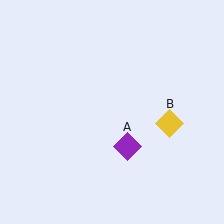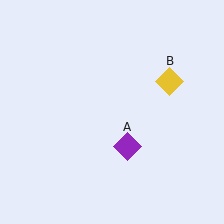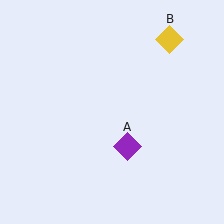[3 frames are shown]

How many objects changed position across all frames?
1 object changed position: yellow diamond (object B).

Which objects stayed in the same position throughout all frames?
Purple diamond (object A) remained stationary.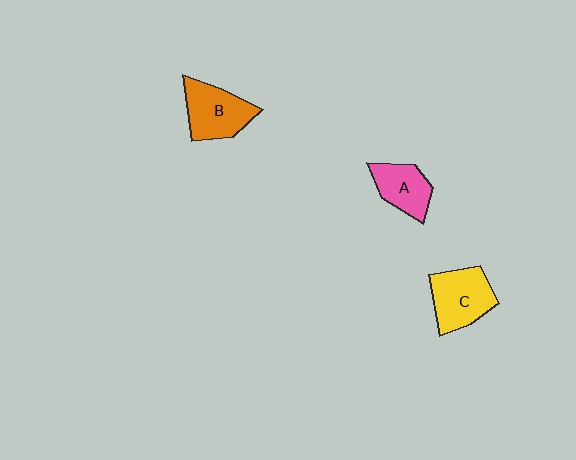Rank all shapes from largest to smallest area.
From largest to smallest: C (yellow), B (orange), A (pink).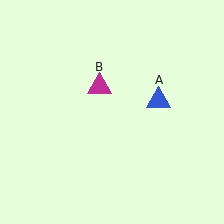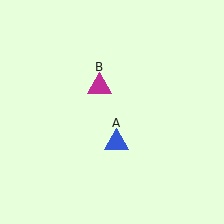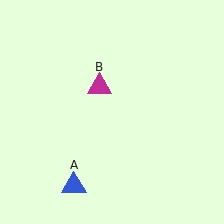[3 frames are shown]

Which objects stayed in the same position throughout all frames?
Magenta triangle (object B) remained stationary.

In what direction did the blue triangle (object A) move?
The blue triangle (object A) moved down and to the left.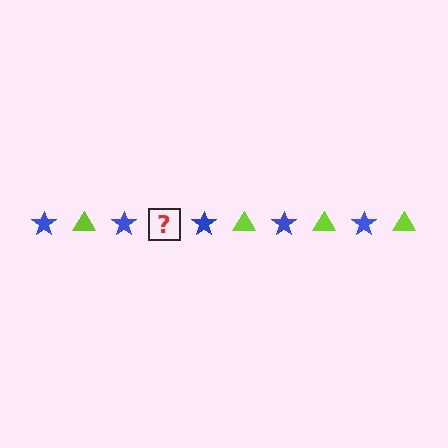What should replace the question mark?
The question mark should be replaced with a lime triangle.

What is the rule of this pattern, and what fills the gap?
The rule is that the pattern alternates between blue star and lime triangle. The gap should be filled with a lime triangle.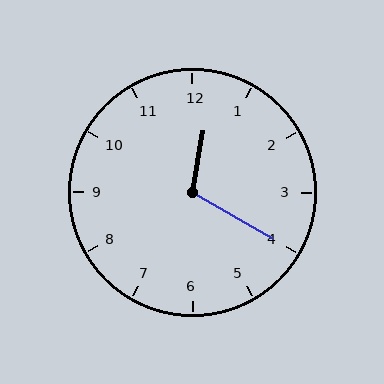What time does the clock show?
12:20.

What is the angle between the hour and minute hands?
Approximately 110 degrees.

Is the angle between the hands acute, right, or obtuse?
It is obtuse.